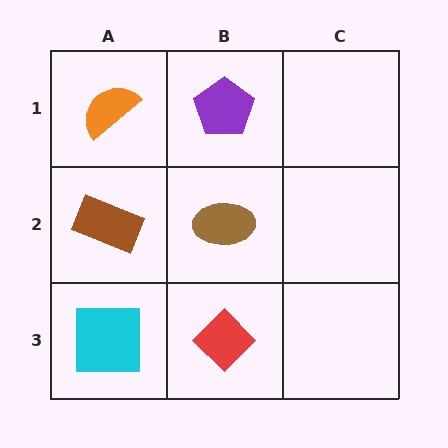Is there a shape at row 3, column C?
No, that cell is empty.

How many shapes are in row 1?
2 shapes.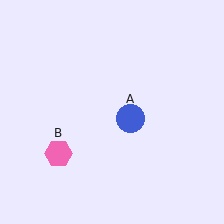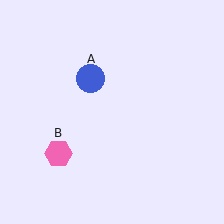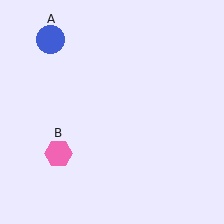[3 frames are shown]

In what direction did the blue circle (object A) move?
The blue circle (object A) moved up and to the left.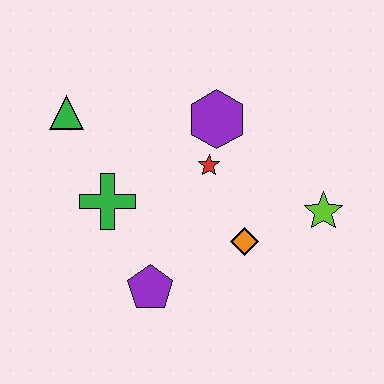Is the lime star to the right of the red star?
Yes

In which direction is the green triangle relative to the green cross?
The green triangle is above the green cross.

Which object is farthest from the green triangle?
The lime star is farthest from the green triangle.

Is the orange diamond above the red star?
No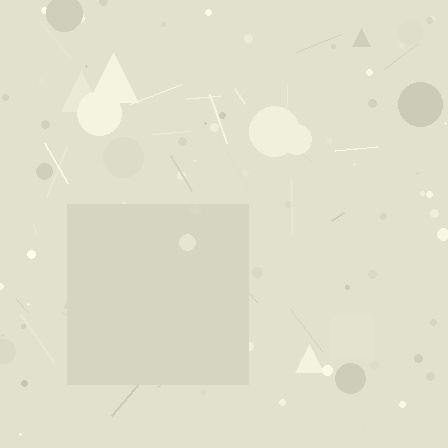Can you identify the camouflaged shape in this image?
The camouflaged shape is a square.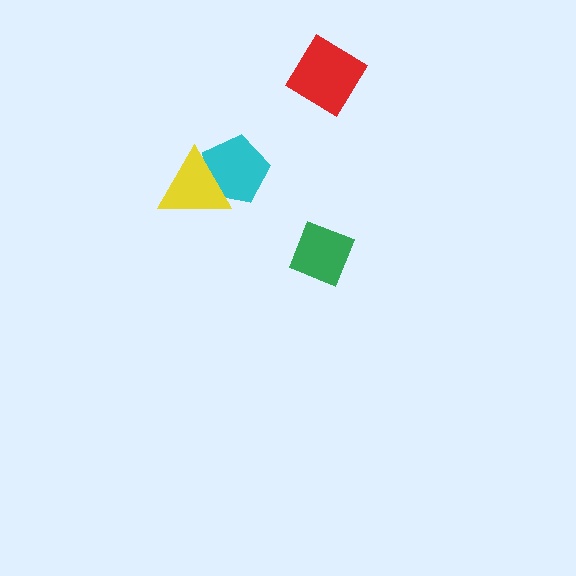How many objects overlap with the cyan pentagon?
1 object overlaps with the cyan pentagon.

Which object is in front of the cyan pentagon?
The yellow triangle is in front of the cyan pentagon.